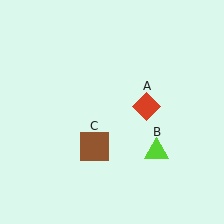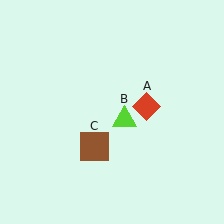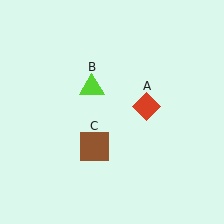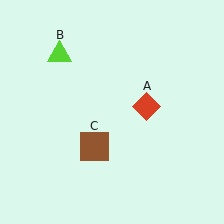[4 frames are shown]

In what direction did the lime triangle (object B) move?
The lime triangle (object B) moved up and to the left.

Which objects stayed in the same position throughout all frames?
Red diamond (object A) and brown square (object C) remained stationary.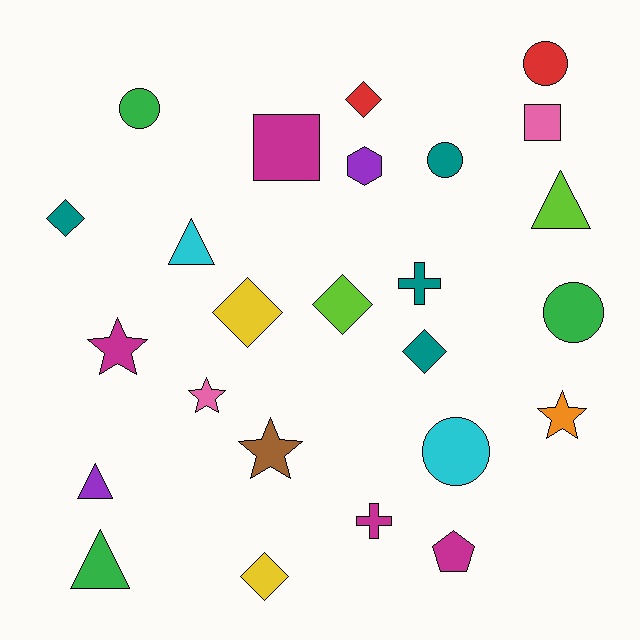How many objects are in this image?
There are 25 objects.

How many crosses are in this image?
There are 2 crosses.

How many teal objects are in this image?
There are 4 teal objects.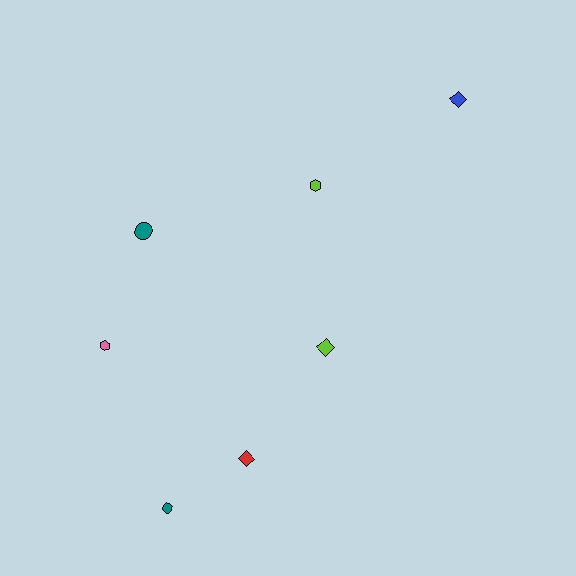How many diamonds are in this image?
There are 3 diamonds.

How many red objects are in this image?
There is 1 red object.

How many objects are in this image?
There are 7 objects.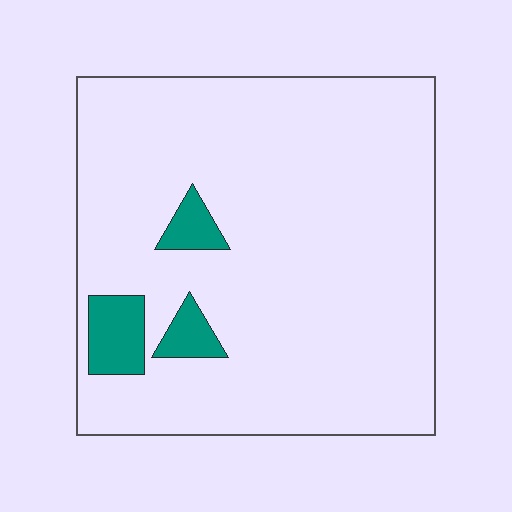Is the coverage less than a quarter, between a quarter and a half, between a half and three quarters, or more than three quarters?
Less than a quarter.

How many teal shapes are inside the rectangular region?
3.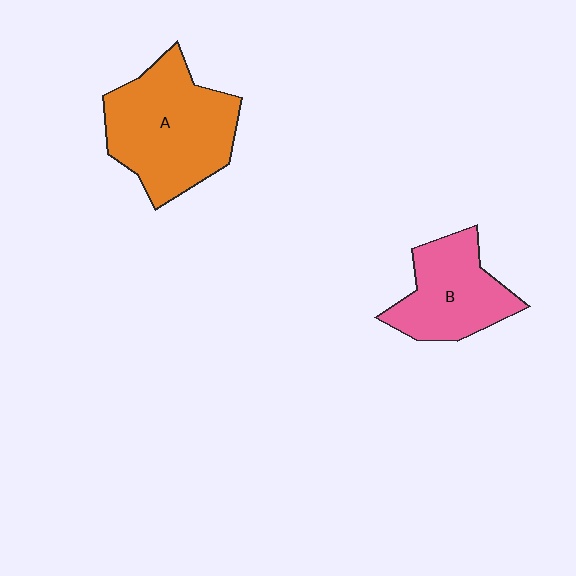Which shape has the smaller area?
Shape B (pink).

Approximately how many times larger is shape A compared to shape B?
Approximately 1.5 times.